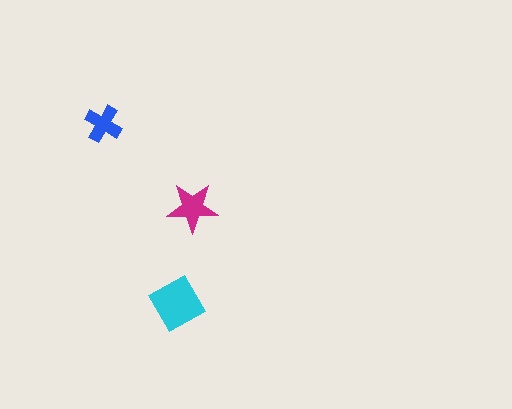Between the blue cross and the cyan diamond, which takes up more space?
The cyan diamond.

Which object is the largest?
The cyan diamond.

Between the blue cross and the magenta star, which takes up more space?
The magenta star.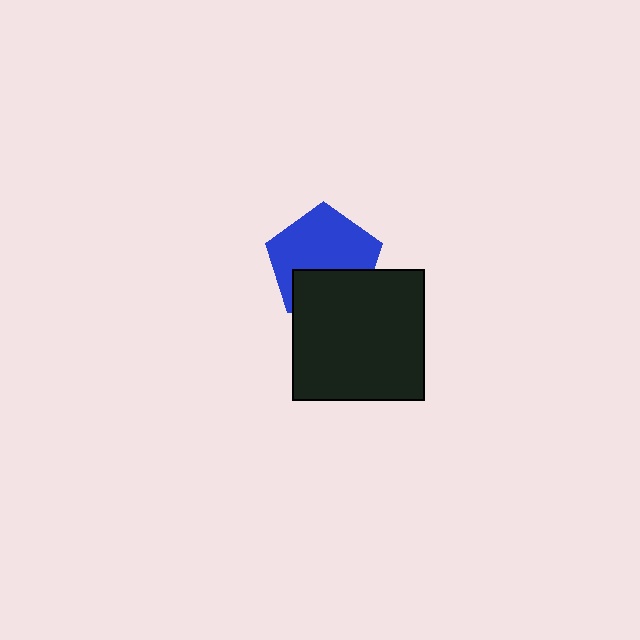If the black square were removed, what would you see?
You would see the complete blue pentagon.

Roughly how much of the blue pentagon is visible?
About half of it is visible (roughly 64%).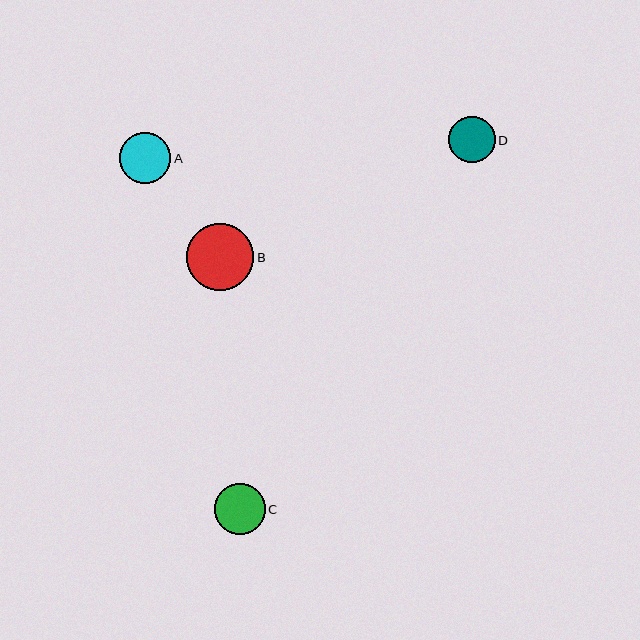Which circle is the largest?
Circle B is the largest with a size of approximately 67 pixels.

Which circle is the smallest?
Circle D is the smallest with a size of approximately 47 pixels.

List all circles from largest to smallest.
From largest to smallest: B, A, C, D.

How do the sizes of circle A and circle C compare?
Circle A and circle C are approximately the same size.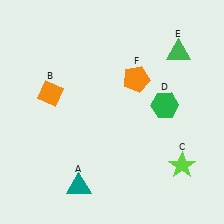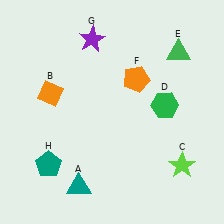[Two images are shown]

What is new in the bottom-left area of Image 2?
A teal pentagon (H) was added in the bottom-left area of Image 2.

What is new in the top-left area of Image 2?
A purple star (G) was added in the top-left area of Image 2.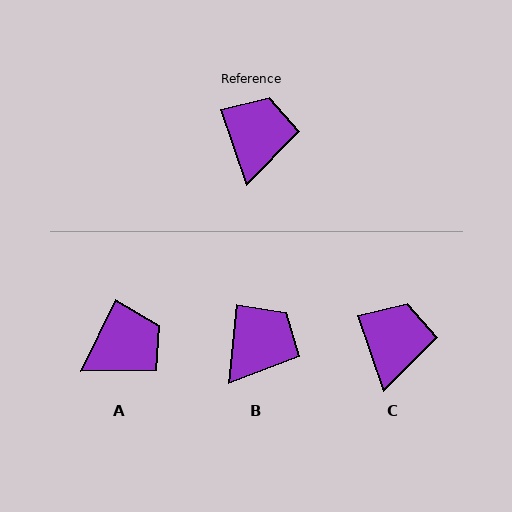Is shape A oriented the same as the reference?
No, it is off by about 45 degrees.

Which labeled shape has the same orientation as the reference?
C.